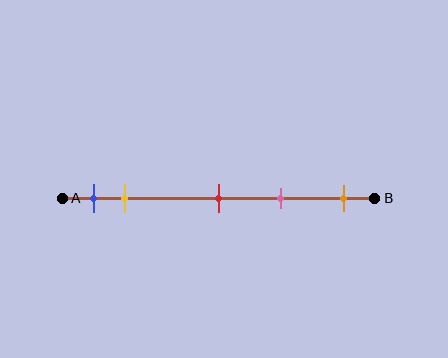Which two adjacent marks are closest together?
The blue and yellow marks are the closest adjacent pair.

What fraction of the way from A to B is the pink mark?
The pink mark is approximately 70% (0.7) of the way from A to B.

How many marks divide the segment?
There are 5 marks dividing the segment.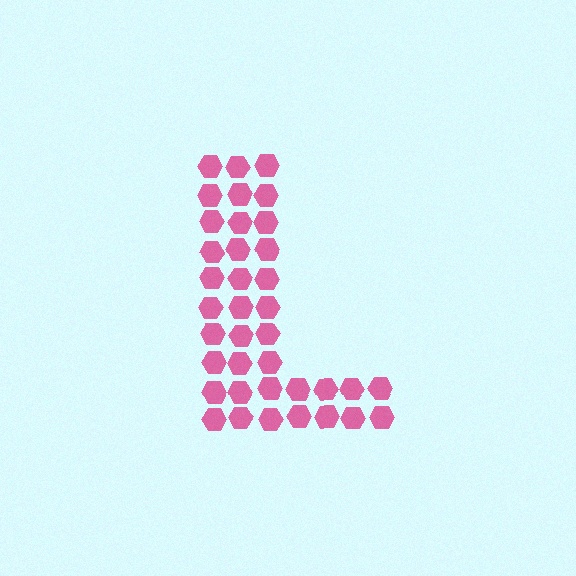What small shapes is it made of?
It is made of small hexagons.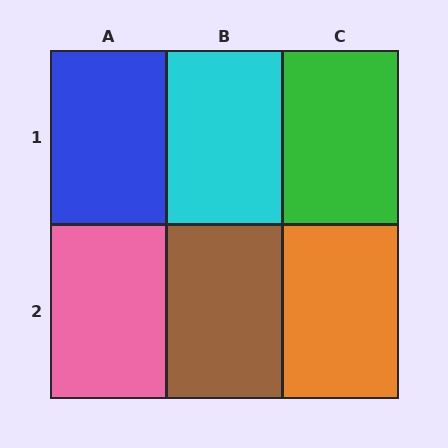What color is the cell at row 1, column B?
Cyan.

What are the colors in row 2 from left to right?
Pink, brown, orange.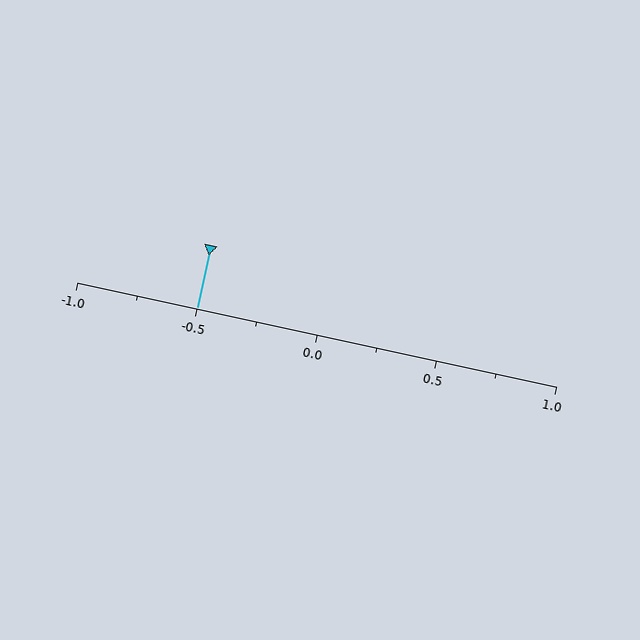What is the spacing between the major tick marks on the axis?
The major ticks are spaced 0.5 apart.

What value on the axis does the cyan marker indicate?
The marker indicates approximately -0.5.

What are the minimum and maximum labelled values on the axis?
The axis runs from -1.0 to 1.0.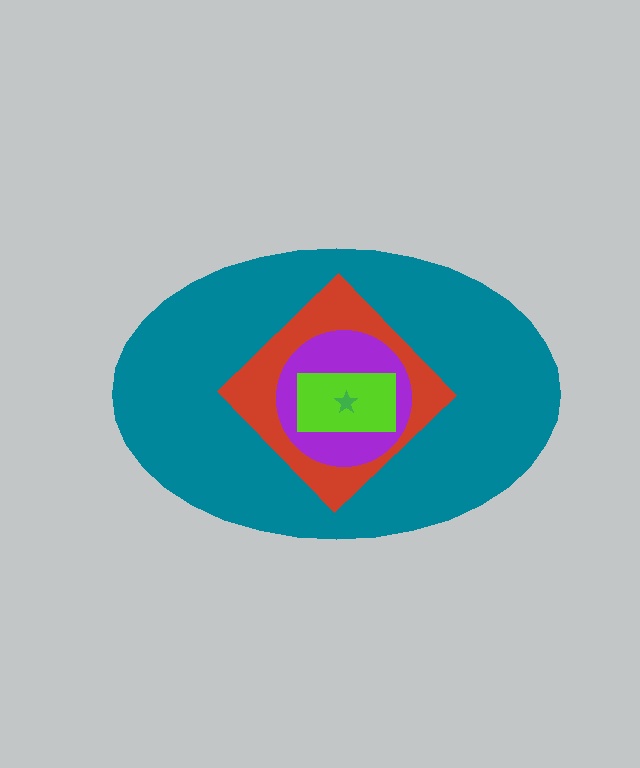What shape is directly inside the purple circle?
The lime rectangle.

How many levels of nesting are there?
5.